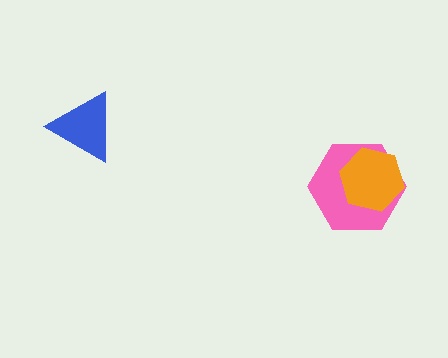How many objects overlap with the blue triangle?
0 objects overlap with the blue triangle.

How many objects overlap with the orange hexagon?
1 object overlaps with the orange hexagon.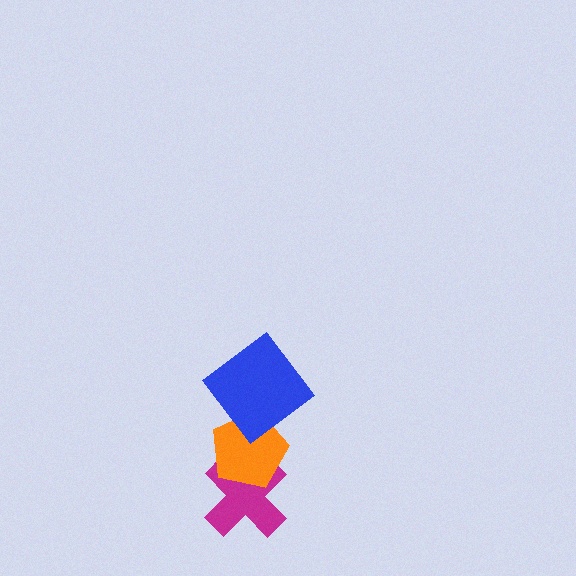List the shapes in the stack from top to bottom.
From top to bottom: the blue diamond, the orange pentagon, the magenta cross.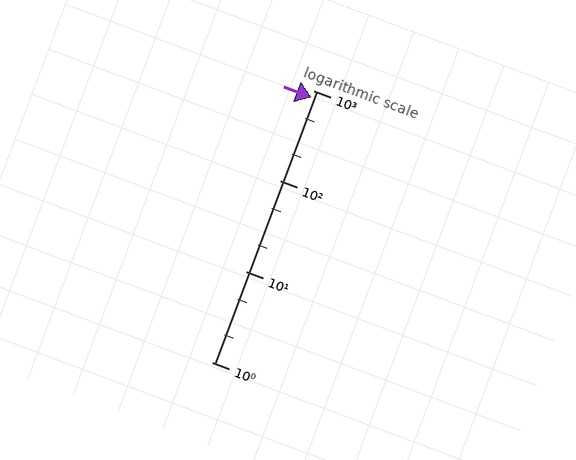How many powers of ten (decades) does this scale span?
The scale spans 3 decades, from 1 to 1000.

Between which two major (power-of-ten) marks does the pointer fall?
The pointer is between 100 and 1000.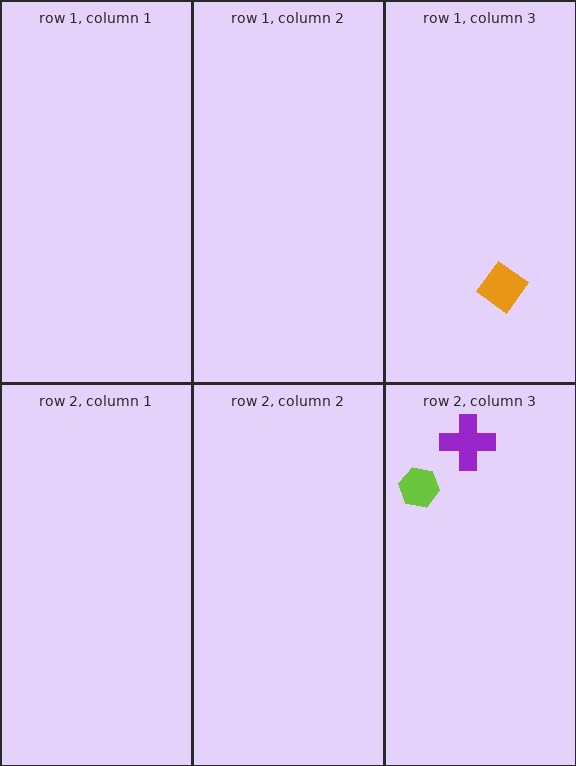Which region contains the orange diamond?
The row 1, column 3 region.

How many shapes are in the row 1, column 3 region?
1.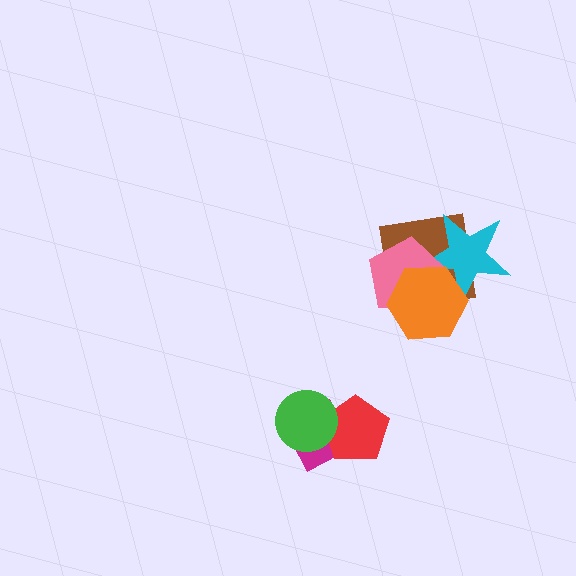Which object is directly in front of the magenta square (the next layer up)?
The red pentagon is directly in front of the magenta square.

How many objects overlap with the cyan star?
3 objects overlap with the cyan star.